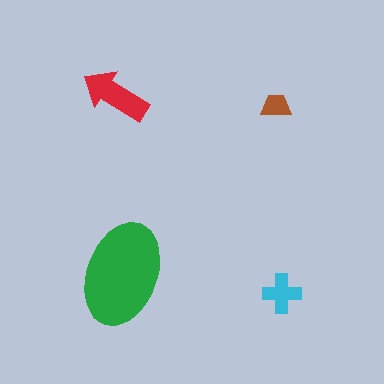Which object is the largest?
The green ellipse.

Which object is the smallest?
The brown trapezoid.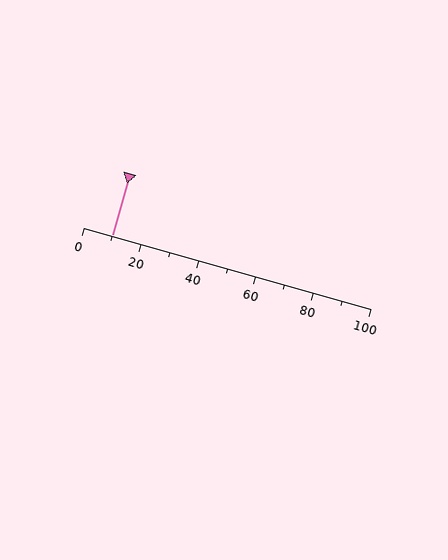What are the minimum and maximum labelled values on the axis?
The axis runs from 0 to 100.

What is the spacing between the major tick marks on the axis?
The major ticks are spaced 20 apart.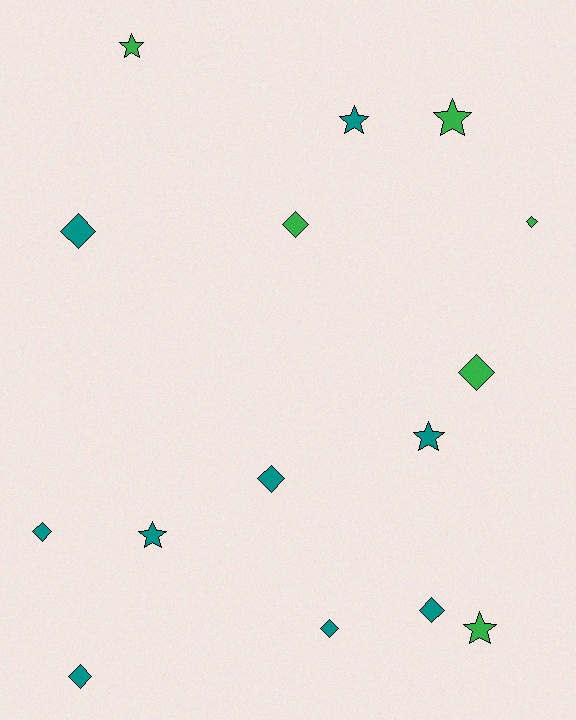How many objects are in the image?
There are 15 objects.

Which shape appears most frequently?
Diamond, with 9 objects.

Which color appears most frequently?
Teal, with 9 objects.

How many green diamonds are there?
There are 3 green diamonds.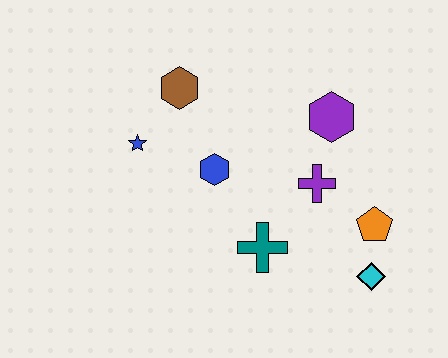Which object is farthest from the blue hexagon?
The cyan diamond is farthest from the blue hexagon.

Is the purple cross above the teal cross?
Yes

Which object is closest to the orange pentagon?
The cyan diamond is closest to the orange pentagon.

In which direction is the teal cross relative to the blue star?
The teal cross is to the right of the blue star.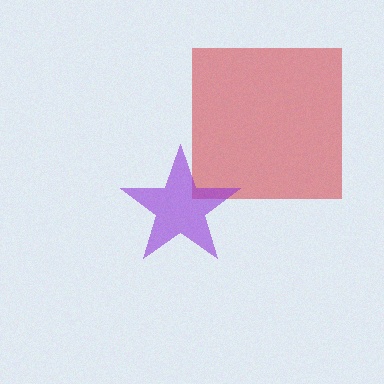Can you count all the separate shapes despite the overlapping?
Yes, there are 2 separate shapes.